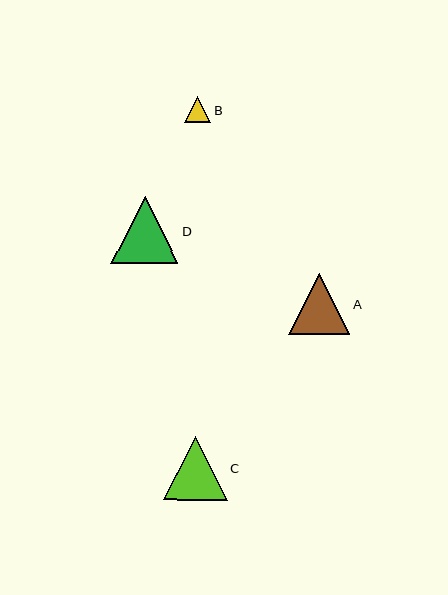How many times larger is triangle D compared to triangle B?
Triangle D is approximately 2.6 times the size of triangle B.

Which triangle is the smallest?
Triangle B is the smallest with a size of approximately 26 pixels.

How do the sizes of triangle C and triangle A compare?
Triangle C and triangle A are approximately the same size.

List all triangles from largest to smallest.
From largest to smallest: D, C, A, B.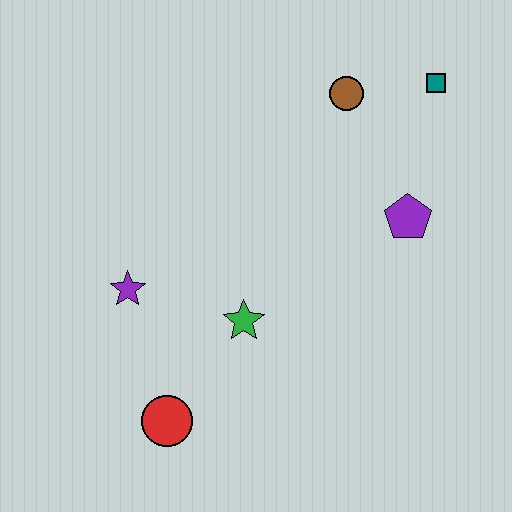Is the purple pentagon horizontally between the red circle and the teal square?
Yes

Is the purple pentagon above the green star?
Yes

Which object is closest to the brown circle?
The teal square is closest to the brown circle.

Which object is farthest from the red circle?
The teal square is farthest from the red circle.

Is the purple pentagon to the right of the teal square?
No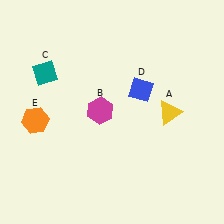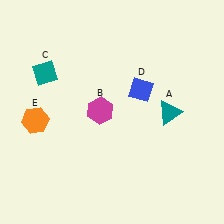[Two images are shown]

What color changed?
The triangle (A) changed from yellow in Image 1 to teal in Image 2.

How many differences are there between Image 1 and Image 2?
There is 1 difference between the two images.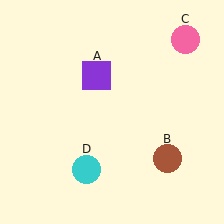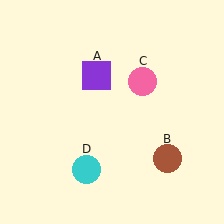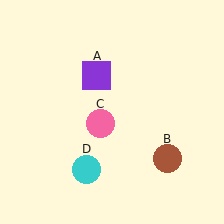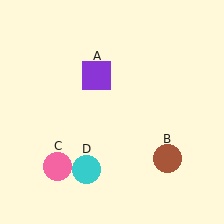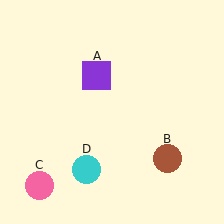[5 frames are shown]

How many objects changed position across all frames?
1 object changed position: pink circle (object C).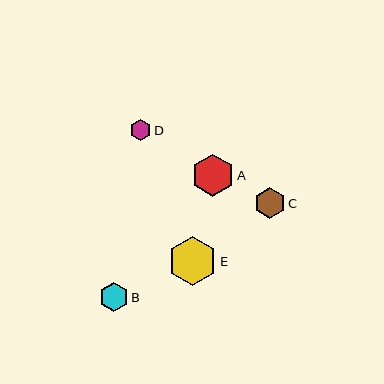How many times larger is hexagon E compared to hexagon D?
Hexagon E is approximately 2.3 times the size of hexagon D.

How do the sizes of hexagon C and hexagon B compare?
Hexagon C and hexagon B are approximately the same size.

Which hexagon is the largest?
Hexagon E is the largest with a size of approximately 49 pixels.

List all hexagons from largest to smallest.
From largest to smallest: E, A, C, B, D.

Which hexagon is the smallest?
Hexagon D is the smallest with a size of approximately 21 pixels.